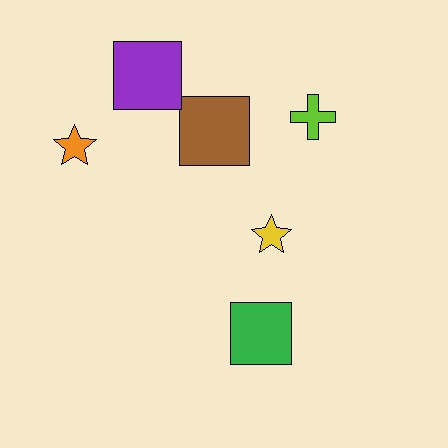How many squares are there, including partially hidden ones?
There are 3 squares.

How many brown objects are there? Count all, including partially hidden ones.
There is 1 brown object.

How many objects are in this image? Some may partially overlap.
There are 6 objects.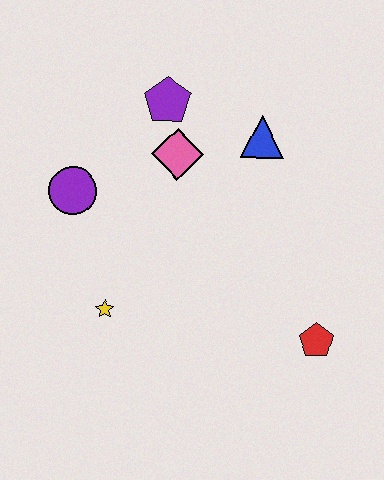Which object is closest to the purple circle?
The pink diamond is closest to the purple circle.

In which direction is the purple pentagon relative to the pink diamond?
The purple pentagon is above the pink diamond.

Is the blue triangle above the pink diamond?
Yes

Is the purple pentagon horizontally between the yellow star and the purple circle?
No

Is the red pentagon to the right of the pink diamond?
Yes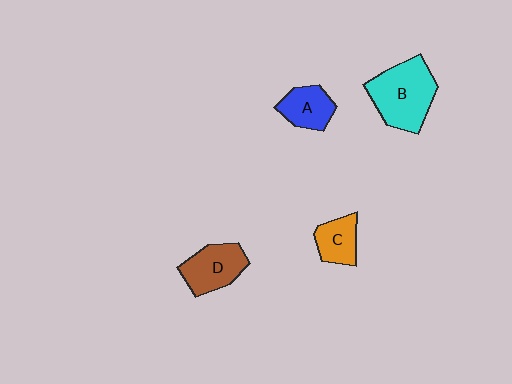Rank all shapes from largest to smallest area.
From largest to smallest: B (cyan), D (brown), A (blue), C (orange).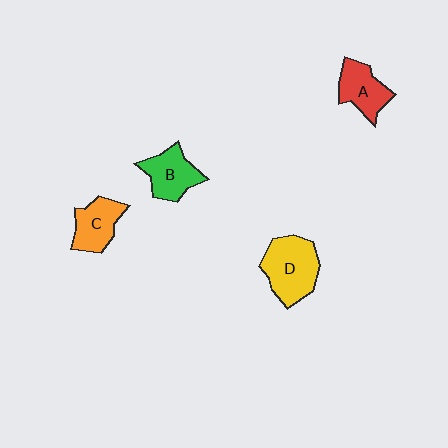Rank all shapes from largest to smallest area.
From largest to smallest: D (yellow), B (green), C (orange), A (red).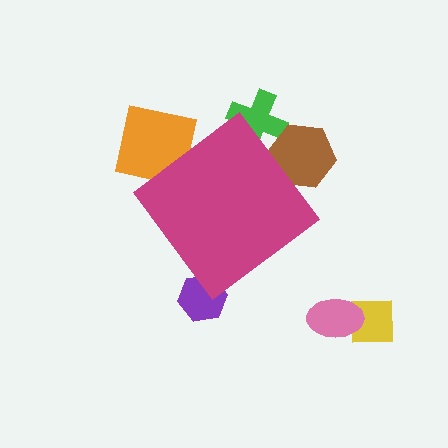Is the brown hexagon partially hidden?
Yes, the brown hexagon is partially hidden behind the magenta diamond.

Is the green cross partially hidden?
Yes, the green cross is partially hidden behind the magenta diamond.